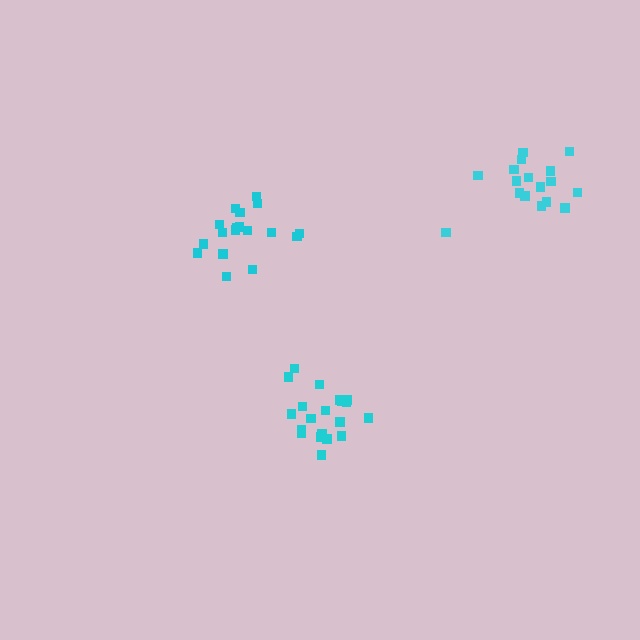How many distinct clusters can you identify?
There are 3 distinct clusters.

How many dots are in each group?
Group 1: 18 dots, Group 2: 18 dots, Group 3: 20 dots (56 total).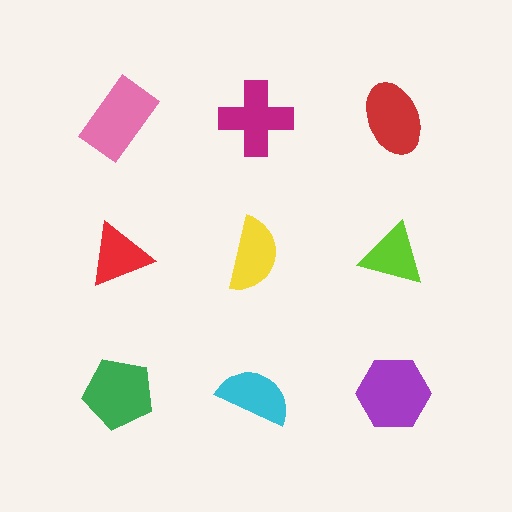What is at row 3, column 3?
A purple hexagon.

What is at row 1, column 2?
A magenta cross.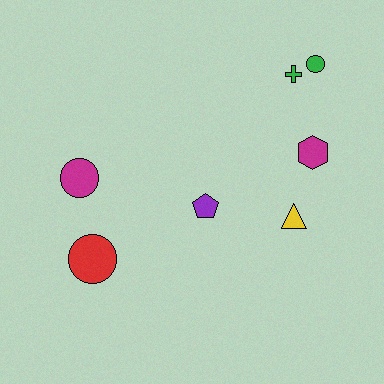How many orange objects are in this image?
There are no orange objects.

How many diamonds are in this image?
There are no diamonds.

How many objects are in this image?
There are 7 objects.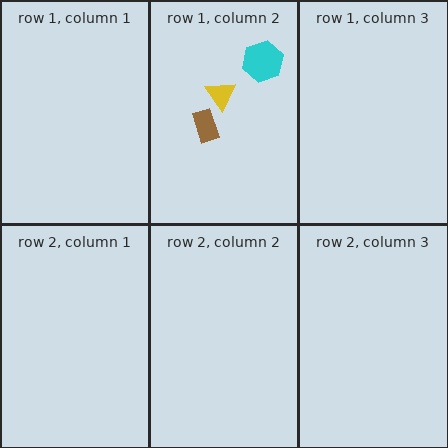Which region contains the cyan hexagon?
The row 1, column 2 region.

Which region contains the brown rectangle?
The row 1, column 2 region.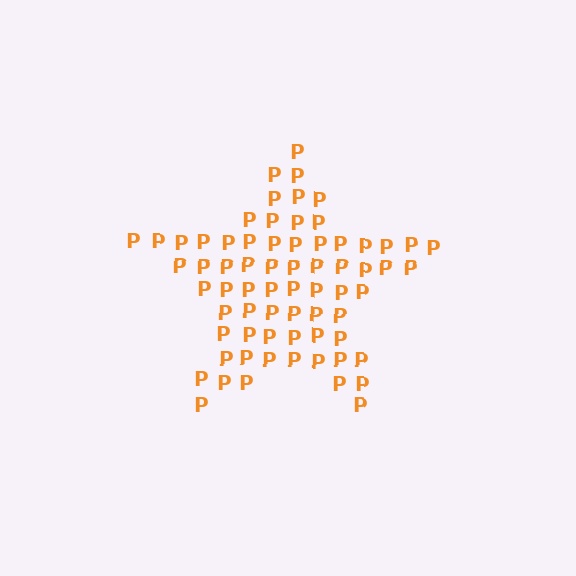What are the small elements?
The small elements are letter P's.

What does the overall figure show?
The overall figure shows a star.